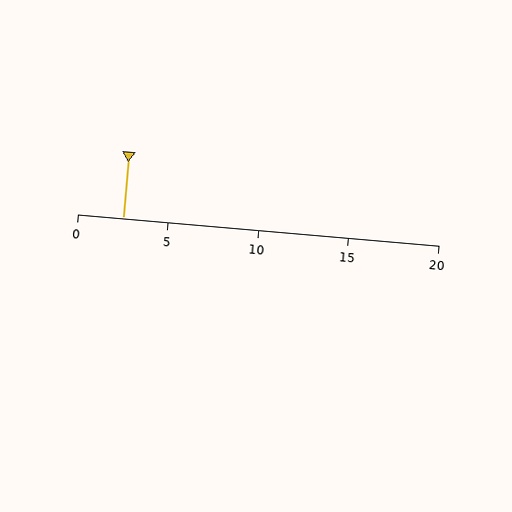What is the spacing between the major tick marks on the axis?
The major ticks are spaced 5 apart.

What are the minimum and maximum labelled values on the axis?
The axis runs from 0 to 20.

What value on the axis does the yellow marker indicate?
The marker indicates approximately 2.5.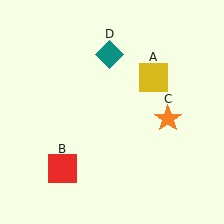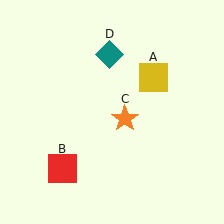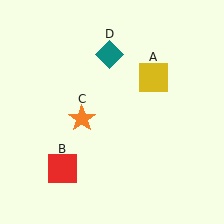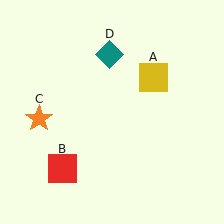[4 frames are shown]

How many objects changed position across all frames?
1 object changed position: orange star (object C).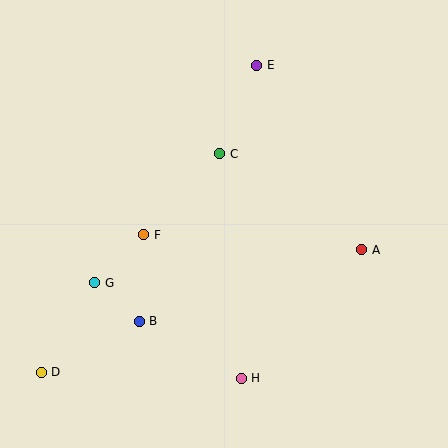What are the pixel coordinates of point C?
Point C is at (220, 154).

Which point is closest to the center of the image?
Point C at (220, 154) is closest to the center.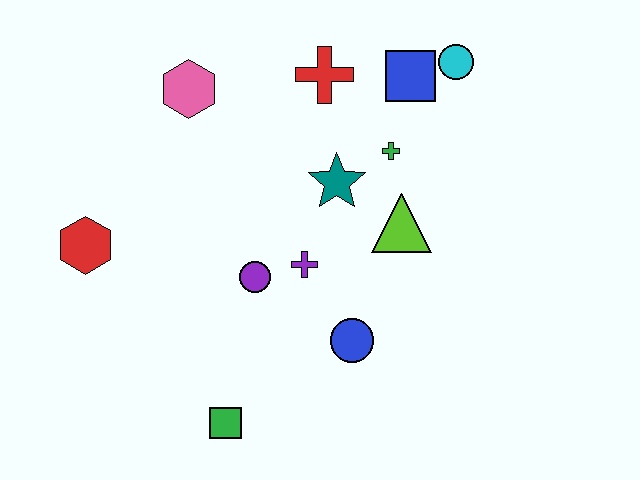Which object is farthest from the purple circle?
The cyan circle is farthest from the purple circle.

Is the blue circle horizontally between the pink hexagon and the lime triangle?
Yes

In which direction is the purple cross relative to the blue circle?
The purple cross is above the blue circle.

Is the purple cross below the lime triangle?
Yes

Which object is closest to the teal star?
The green cross is closest to the teal star.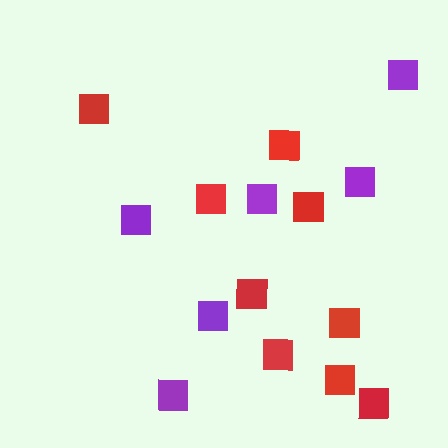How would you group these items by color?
There are 2 groups: one group of red squares (9) and one group of purple squares (6).